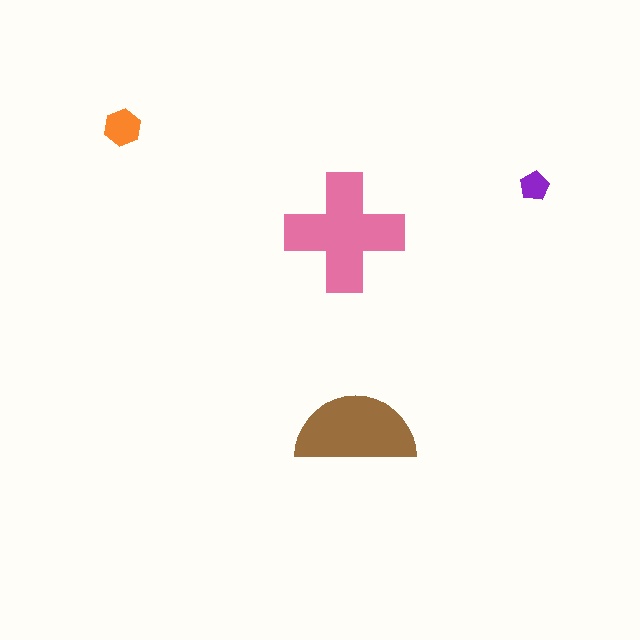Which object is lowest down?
The brown semicircle is bottommost.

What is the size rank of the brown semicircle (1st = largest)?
2nd.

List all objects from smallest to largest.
The purple pentagon, the orange hexagon, the brown semicircle, the pink cross.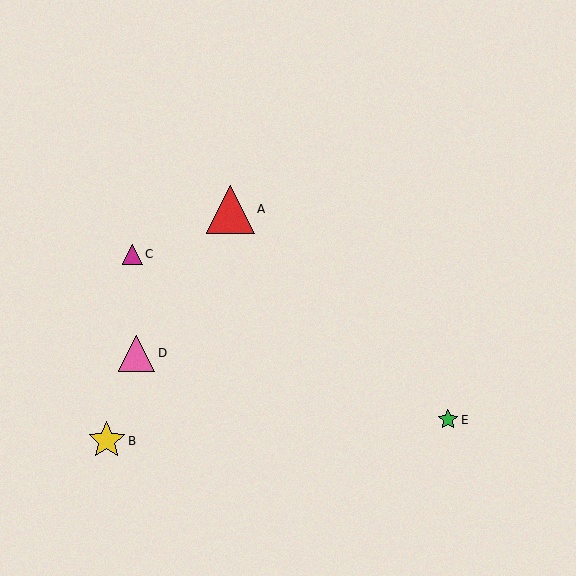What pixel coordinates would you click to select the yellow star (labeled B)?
Click at (107, 441) to select the yellow star B.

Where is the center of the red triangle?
The center of the red triangle is at (231, 209).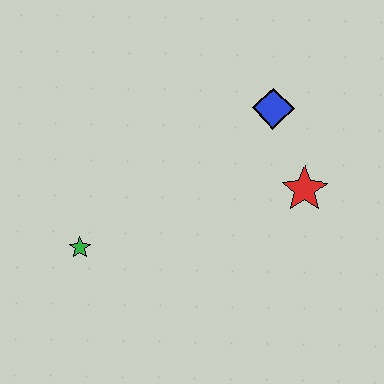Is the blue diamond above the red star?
Yes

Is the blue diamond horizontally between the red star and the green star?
Yes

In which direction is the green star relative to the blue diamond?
The green star is to the left of the blue diamond.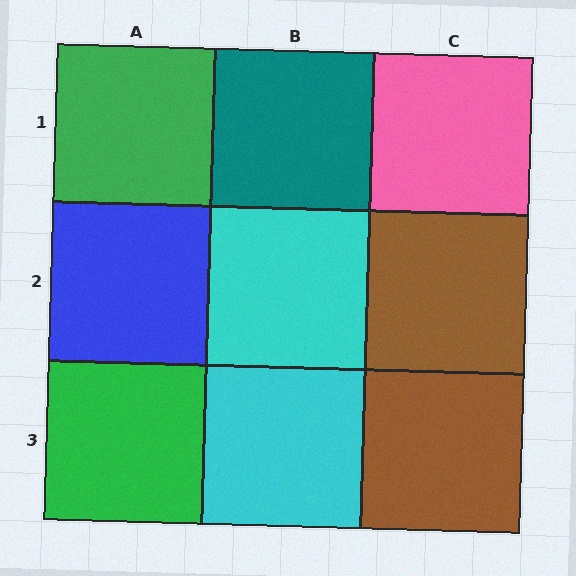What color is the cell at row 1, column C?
Pink.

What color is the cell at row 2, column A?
Blue.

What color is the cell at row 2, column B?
Cyan.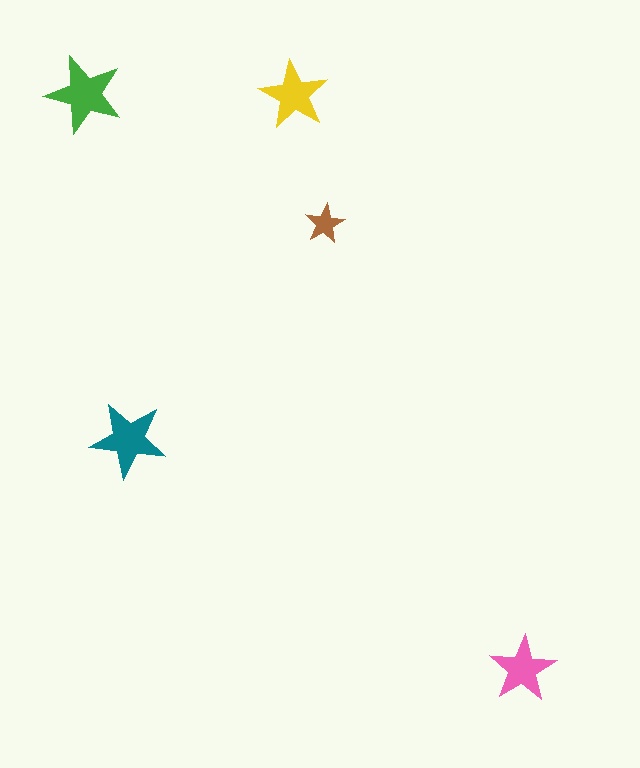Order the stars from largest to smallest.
the green one, the teal one, the yellow one, the pink one, the brown one.